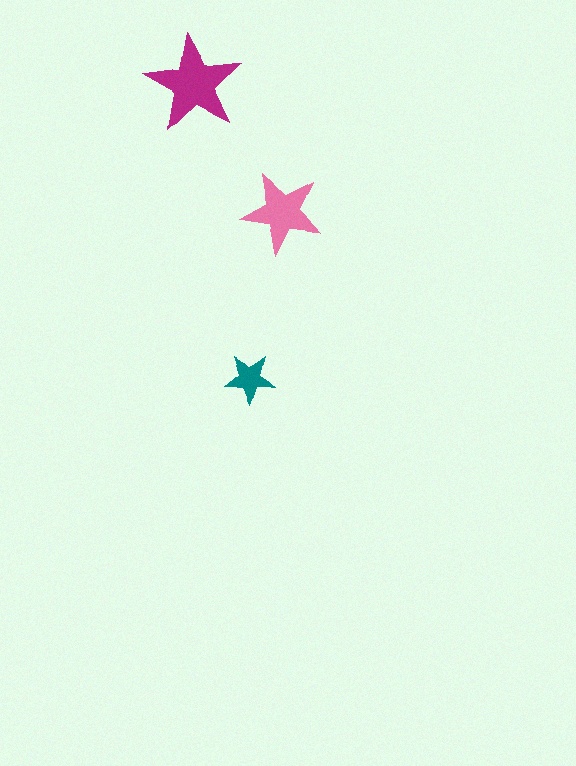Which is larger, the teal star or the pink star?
The pink one.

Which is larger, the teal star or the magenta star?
The magenta one.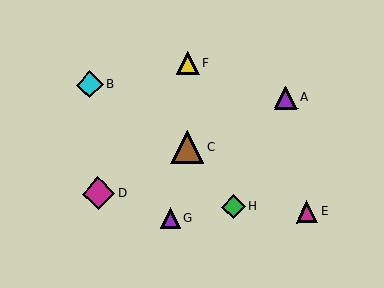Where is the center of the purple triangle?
The center of the purple triangle is at (286, 98).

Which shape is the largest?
The brown triangle (labeled C) is the largest.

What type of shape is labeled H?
Shape H is a green diamond.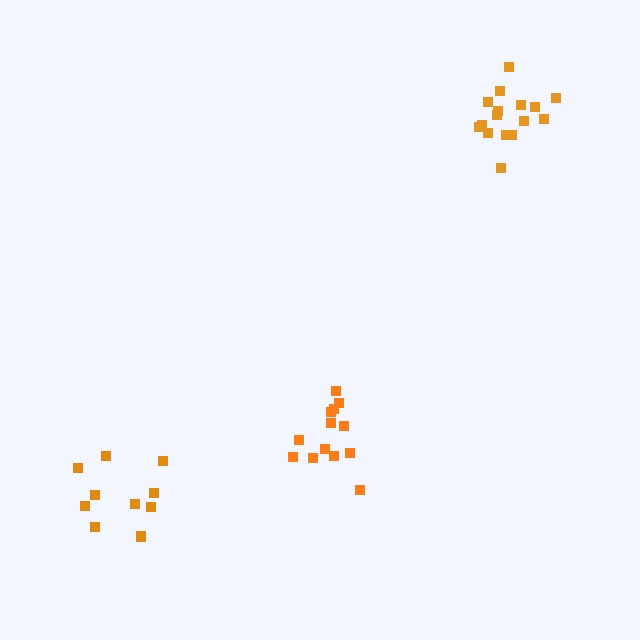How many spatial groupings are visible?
There are 3 spatial groupings.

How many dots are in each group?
Group 1: 10 dots, Group 2: 13 dots, Group 3: 16 dots (39 total).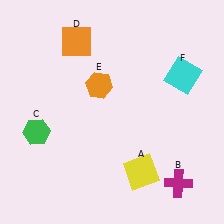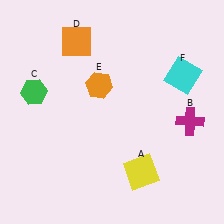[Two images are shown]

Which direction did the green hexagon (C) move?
The green hexagon (C) moved up.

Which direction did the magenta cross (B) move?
The magenta cross (B) moved up.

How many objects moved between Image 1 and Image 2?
2 objects moved between the two images.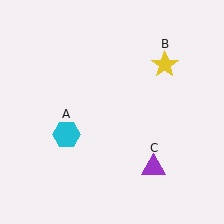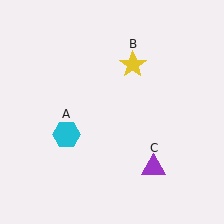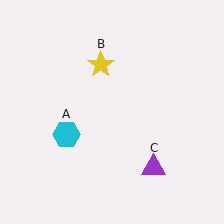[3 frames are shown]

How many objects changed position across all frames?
1 object changed position: yellow star (object B).